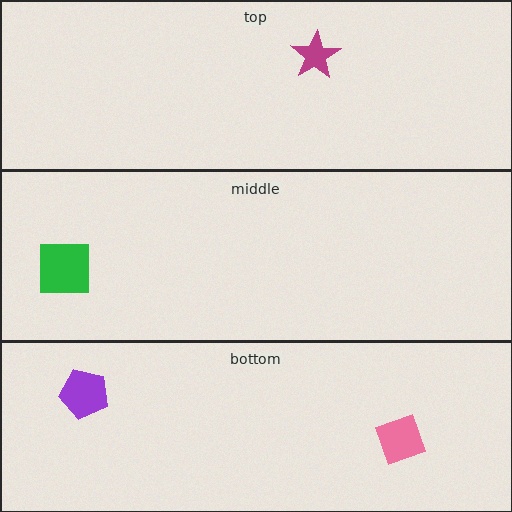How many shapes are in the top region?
1.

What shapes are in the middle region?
The green square.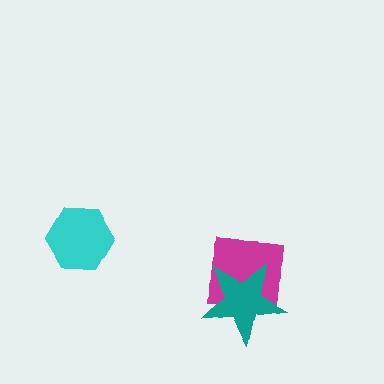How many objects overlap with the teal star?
1 object overlaps with the teal star.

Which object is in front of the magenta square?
The teal star is in front of the magenta square.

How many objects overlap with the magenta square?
1 object overlaps with the magenta square.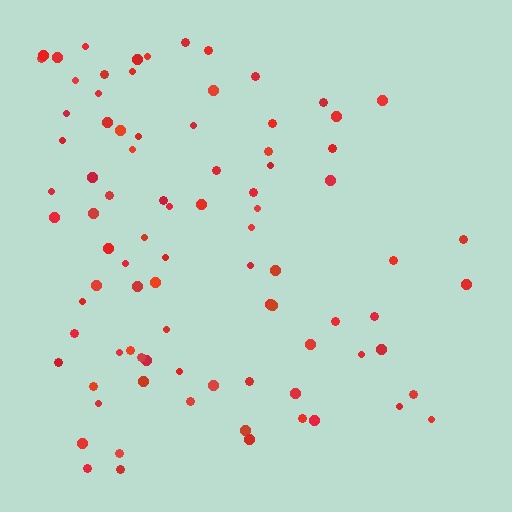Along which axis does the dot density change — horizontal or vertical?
Horizontal.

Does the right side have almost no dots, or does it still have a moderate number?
Still a moderate number, just noticeably fewer than the left.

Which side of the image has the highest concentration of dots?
The left.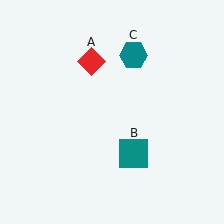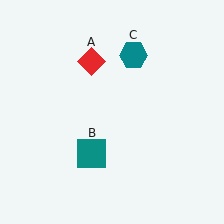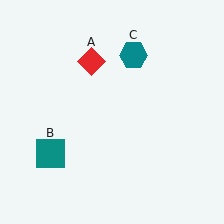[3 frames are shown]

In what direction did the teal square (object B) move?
The teal square (object B) moved left.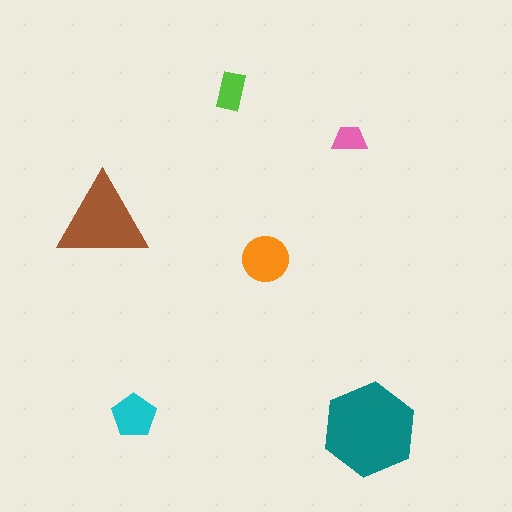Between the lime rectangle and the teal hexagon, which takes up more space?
The teal hexagon.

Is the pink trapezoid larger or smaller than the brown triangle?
Smaller.